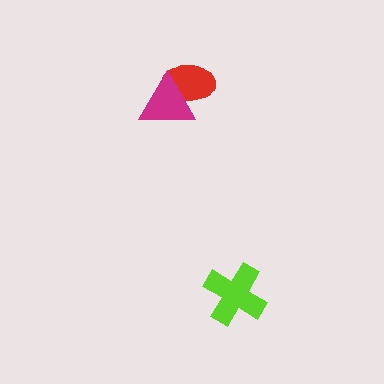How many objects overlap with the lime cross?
0 objects overlap with the lime cross.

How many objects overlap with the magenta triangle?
1 object overlaps with the magenta triangle.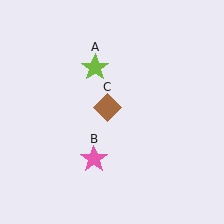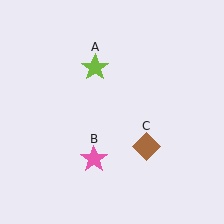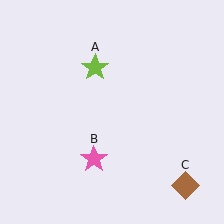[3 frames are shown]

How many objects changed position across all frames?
1 object changed position: brown diamond (object C).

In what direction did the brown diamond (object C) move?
The brown diamond (object C) moved down and to the right.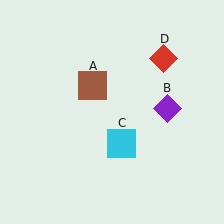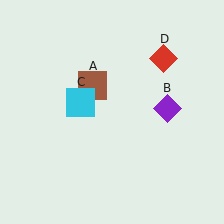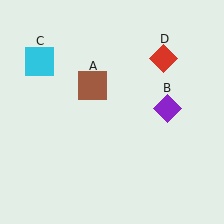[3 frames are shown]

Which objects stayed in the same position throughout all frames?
Brown square (object A) and purple diamond (object B) and red diamond (object D) remained stationary.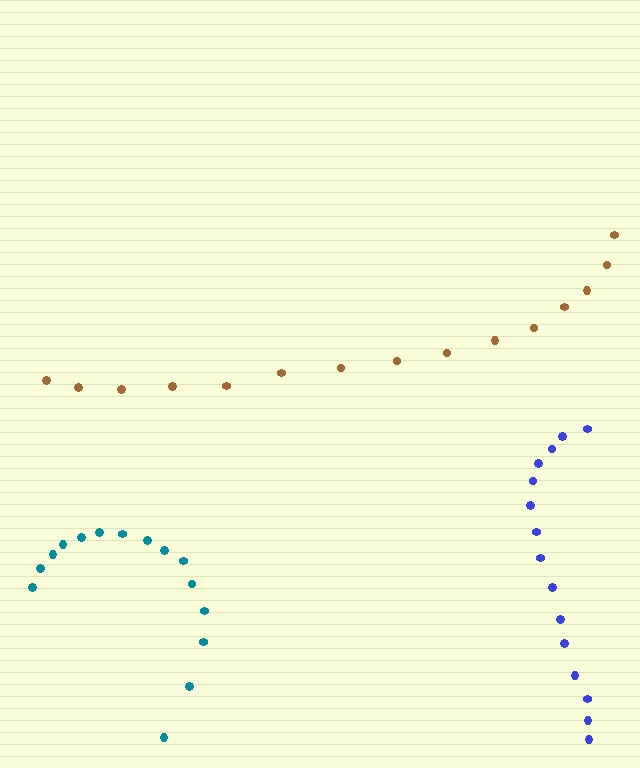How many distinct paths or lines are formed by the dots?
There are 3 distinct paths.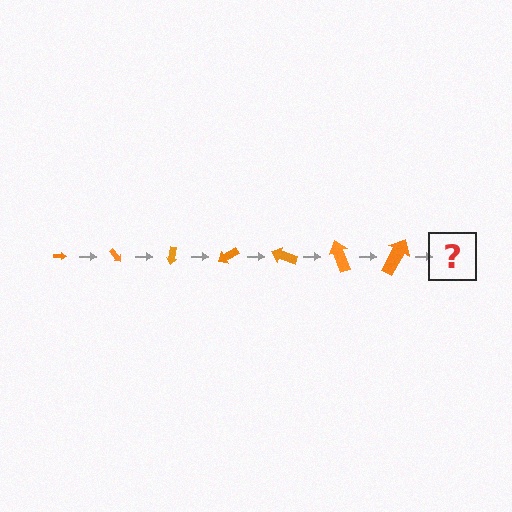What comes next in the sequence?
The next element should be an arrow, larger than the previous one and rotated 350 degrees from the start.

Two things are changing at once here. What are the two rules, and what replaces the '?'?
The two rules are that the arrow grows larger each step and it rotates 50 degrees each step. The '?' should be an arrow, larger than the previous one and rotated 350 degrees from the start.